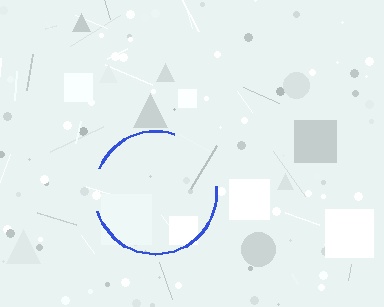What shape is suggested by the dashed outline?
The dashed outline suggests a circle.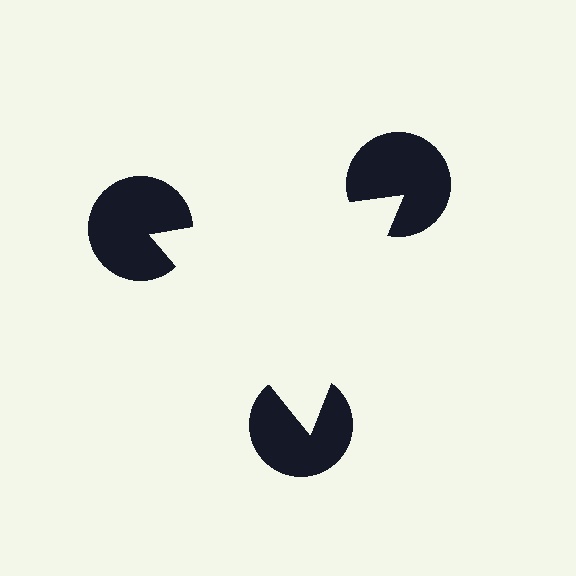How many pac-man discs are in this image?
There are 3 — one at each vertex of the illusory triangle.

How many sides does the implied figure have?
3 sides.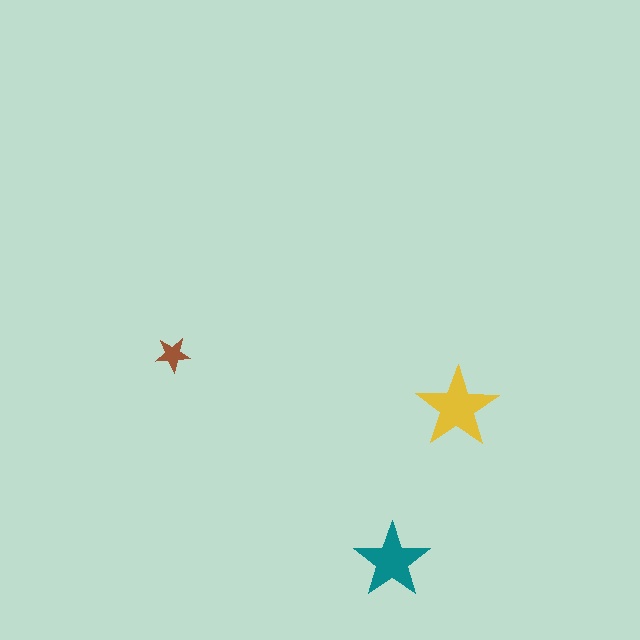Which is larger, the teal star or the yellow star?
The yellow one.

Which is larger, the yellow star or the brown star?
The yellow one.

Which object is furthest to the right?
The yellow star is rightmost.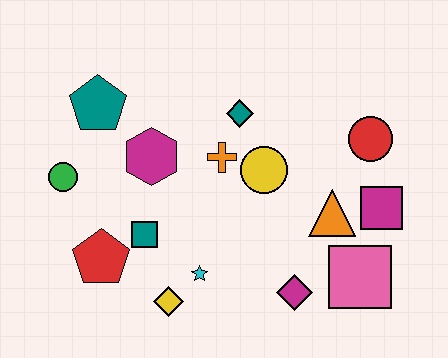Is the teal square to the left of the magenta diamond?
Yes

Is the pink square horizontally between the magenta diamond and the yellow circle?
No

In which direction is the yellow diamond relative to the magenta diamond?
The yellow diamond is to the left of the magenta diamond.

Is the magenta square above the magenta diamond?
Yes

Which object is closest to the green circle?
The teal pentagon is closest to the green circle.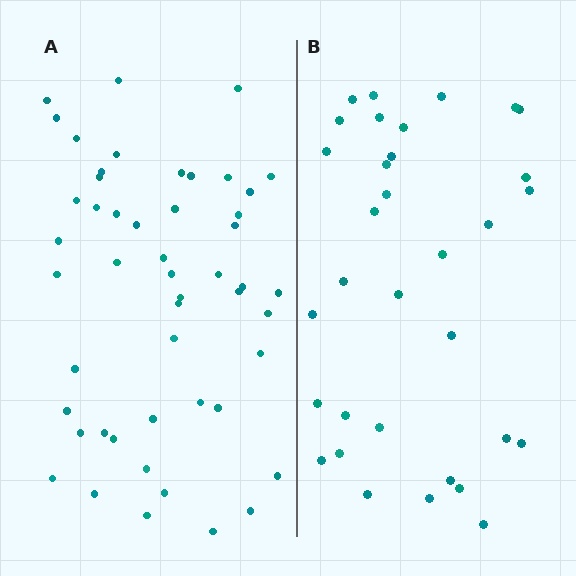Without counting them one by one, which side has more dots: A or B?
Region A (the left region) has more dots.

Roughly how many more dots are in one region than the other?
Region A has approximately 15 more dots than region B.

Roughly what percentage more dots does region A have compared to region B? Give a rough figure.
About 50% more.